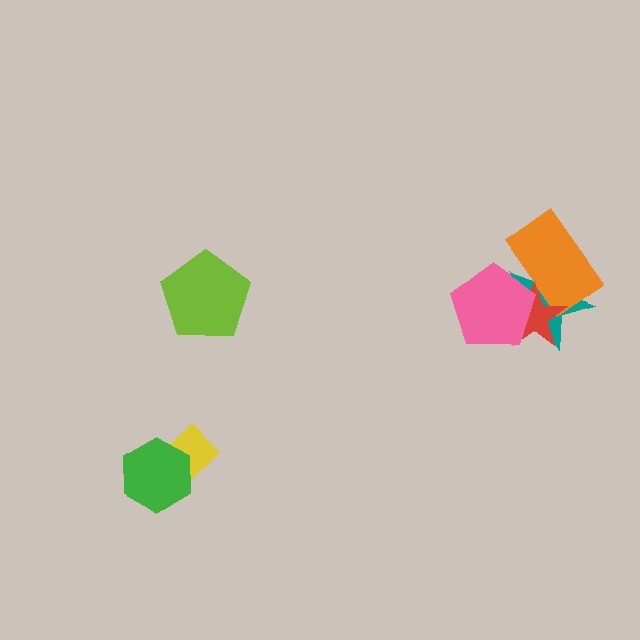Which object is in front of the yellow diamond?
The green hexagon is in front of the yellow diamond.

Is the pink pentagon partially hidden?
No, no other shape covers it.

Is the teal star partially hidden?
Yes, it is partially covered by another shape.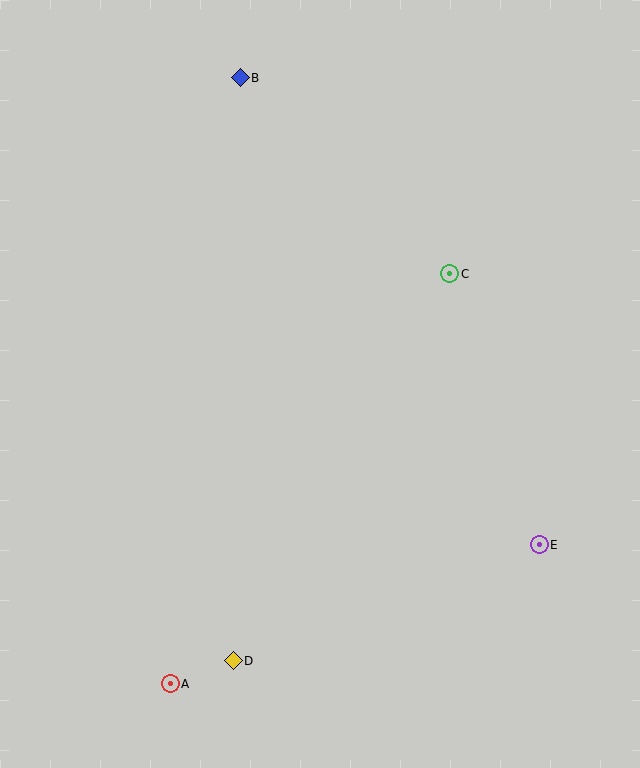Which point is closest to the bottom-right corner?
Point E is closest to the bottom-right corner.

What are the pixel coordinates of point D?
Point D is at (233, 661).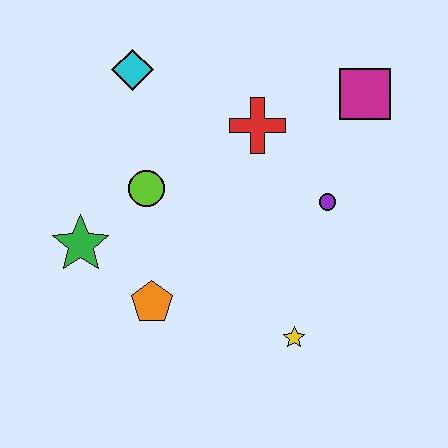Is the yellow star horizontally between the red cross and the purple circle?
Yes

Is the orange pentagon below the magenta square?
Yes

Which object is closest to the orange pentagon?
The green star is closest to the orange pentagon.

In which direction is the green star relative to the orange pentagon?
The green star is to the left of the orange pentagon.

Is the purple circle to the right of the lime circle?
Yes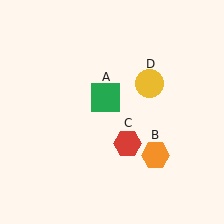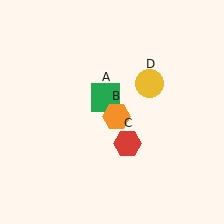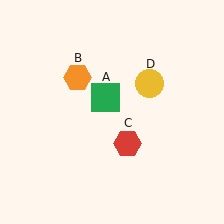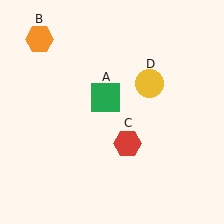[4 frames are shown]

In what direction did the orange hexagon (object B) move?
The orange hexagon (object B) moved up and to the left.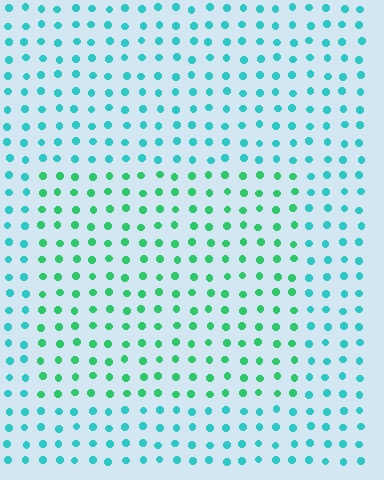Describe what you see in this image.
The image is filled with small cyan elements in a uniform arrangement. A rectangle-shaped region is visible where the elements are tinted to a slightly different hue, forming a subtle color boundary.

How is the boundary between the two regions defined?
The boundary is defined purely by a slight shift in hue (about 36 degrees). Spacing, size, and orientation are identical on both sides.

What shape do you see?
I see a rectangle.